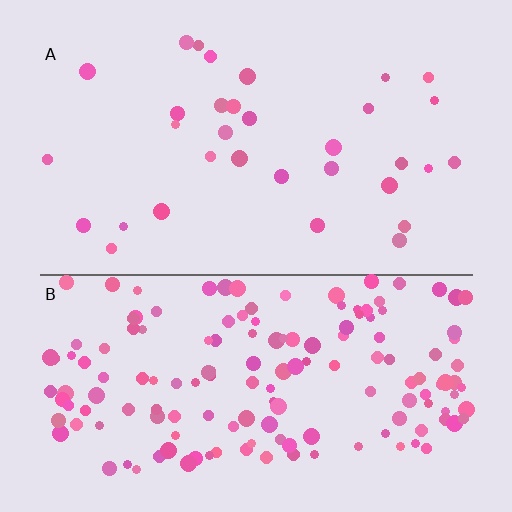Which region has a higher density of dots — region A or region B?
B (the bottom).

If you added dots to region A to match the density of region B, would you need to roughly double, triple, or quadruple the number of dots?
Approximately quadruple.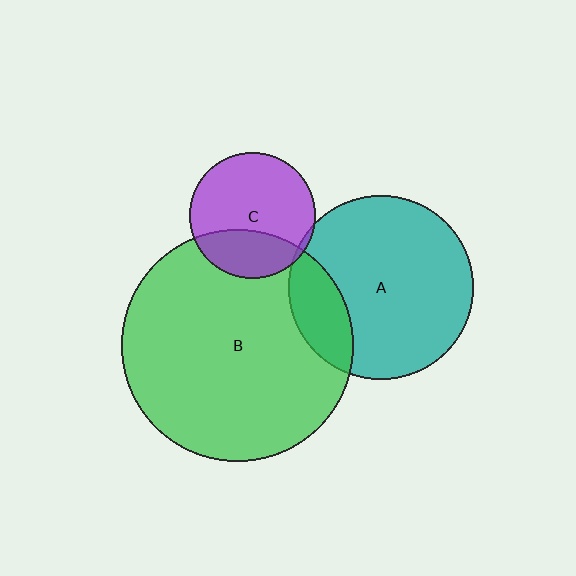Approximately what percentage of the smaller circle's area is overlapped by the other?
Approximately 20%.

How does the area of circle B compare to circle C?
Approximately 3.4 times.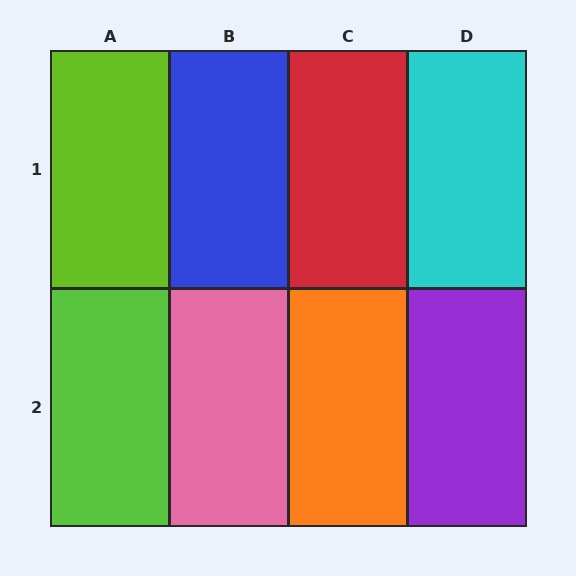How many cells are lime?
2 cells are lime.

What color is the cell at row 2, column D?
Purple.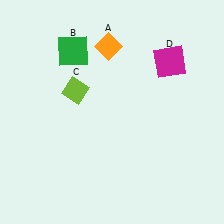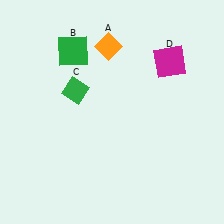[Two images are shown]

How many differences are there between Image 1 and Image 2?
There is 1 difference between the two images.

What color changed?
The diamond (C) changed from lime in Image 1 to green in Image 2.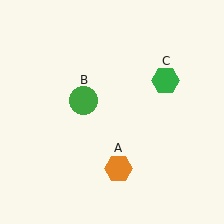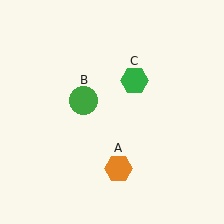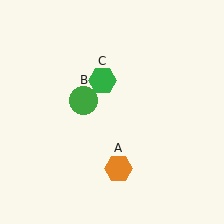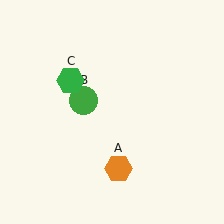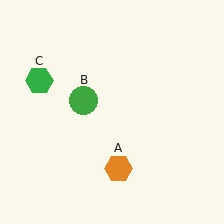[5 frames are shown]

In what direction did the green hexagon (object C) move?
The green hexagon (object C) moved left.